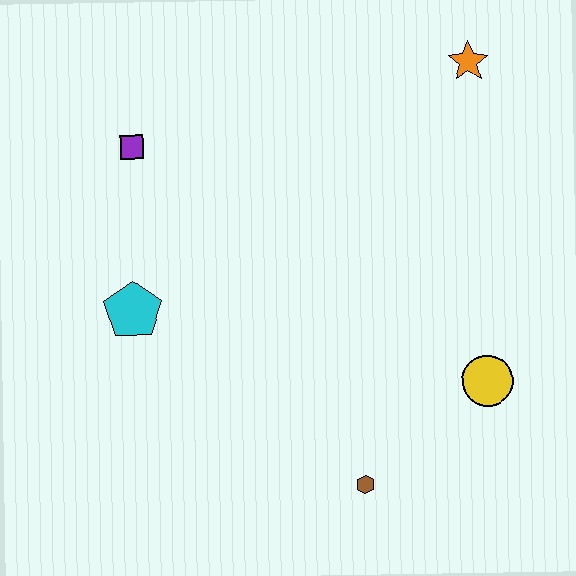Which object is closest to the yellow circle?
The brown hexagon is closest to the yellow circle.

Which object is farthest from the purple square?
The yellow circle is farthest from the purple square.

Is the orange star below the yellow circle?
No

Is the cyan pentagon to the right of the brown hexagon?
No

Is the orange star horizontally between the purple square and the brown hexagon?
No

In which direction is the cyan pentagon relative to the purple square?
The cyan pentagon is below the purple square.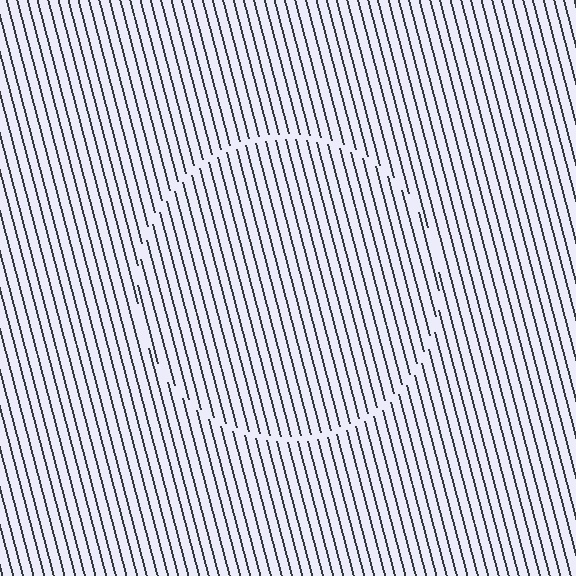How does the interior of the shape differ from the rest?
The interior of the shape contains the same grating, shifted by half a period — the contour is defined by the phase discontinuity where line-ends from the inner and outer gratings abut.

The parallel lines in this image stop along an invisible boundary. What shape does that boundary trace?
An illusory circle. The interior of the shape contains the same grating, shifted by half a period — the contour is defined by the phase discontinuity where line-ends from the inner and outer gratings abut.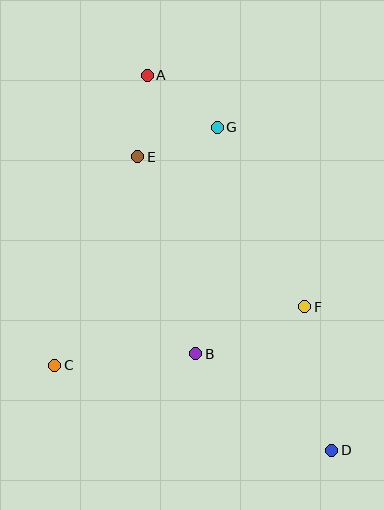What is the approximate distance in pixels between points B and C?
The distance between B and C is approximately 141 pixels.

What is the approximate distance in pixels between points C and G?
The distance between C and G is approximately 288 pixels.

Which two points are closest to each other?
Points A and E are closest to each other.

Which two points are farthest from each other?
Points A and D are farthest from each other.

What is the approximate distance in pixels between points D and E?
The distance between D and E is approximately 352 pixels.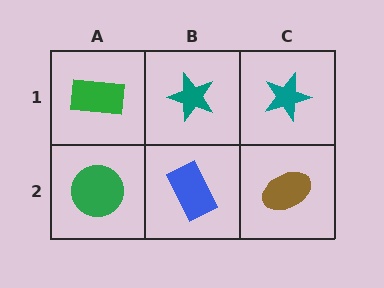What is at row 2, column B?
A blue rectangle.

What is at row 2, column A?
A green circle.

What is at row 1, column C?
A teal star.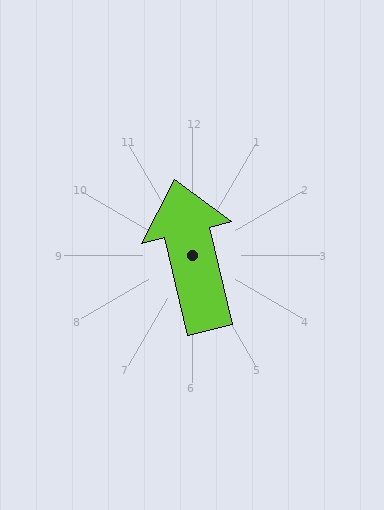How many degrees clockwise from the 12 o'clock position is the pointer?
Approximately 347 degrees.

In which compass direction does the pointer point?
North.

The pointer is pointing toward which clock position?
Roughly 12 o'clock.